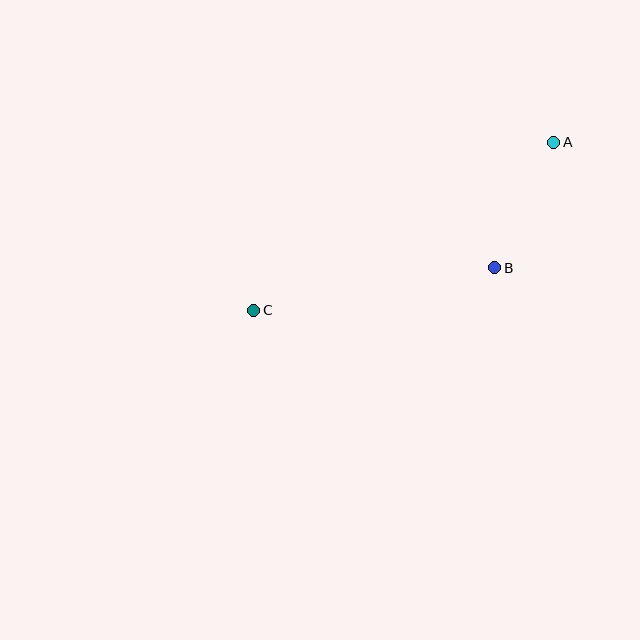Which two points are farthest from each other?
Points A and C are farthest from each other.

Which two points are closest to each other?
Points A and B are closest to each other.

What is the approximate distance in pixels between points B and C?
The distance between B and C is approximately 245 pixels.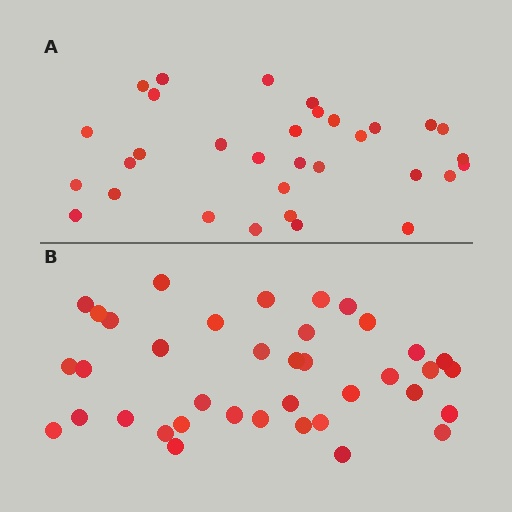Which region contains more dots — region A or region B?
Region B (the bottom region) has more dots.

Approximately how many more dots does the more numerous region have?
Region B has about 6 more dots than region A.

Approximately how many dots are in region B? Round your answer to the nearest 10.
About 40 dots. (The exact count is 38, which rounds to 40.)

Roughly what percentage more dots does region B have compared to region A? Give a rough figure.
About 20% more.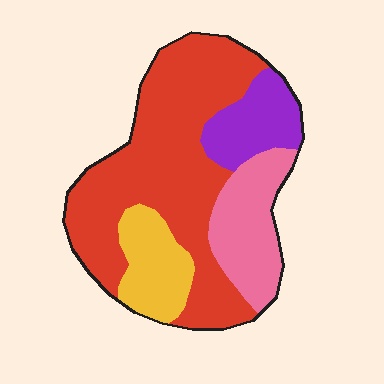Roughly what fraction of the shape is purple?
Purple covers 13% of the shape.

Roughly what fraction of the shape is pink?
Pink covers roughly 20% of the shape.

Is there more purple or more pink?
Pink.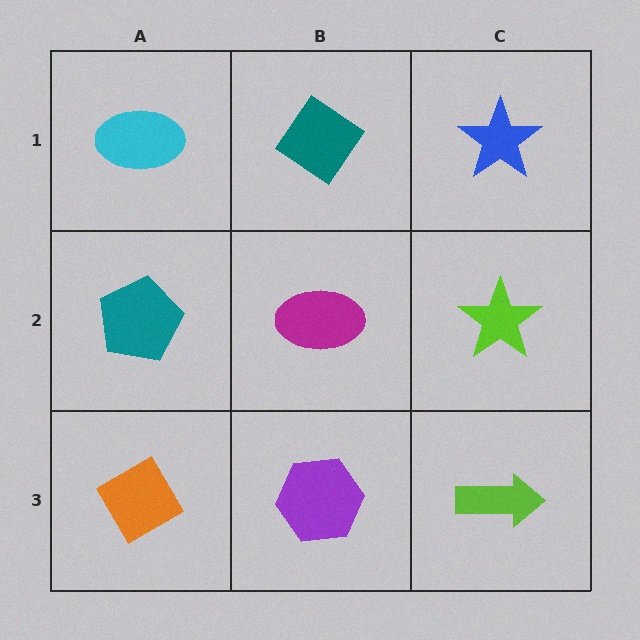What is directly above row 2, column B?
A teal diamond.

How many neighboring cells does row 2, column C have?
3.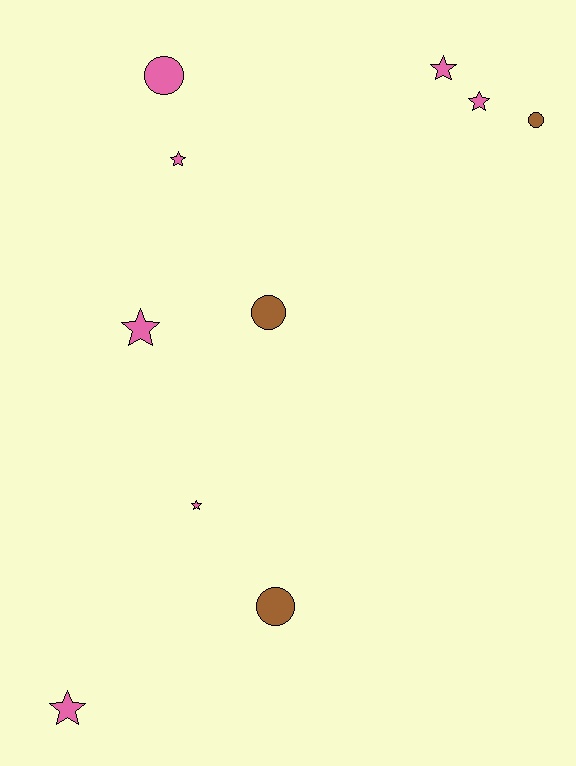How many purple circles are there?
There are no purple circles.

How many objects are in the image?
There are 10 objects.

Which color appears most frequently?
Pink, with 7 objects.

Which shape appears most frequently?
Star, with 6 objects.